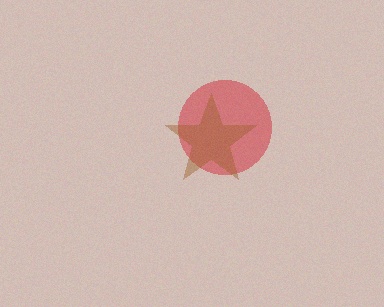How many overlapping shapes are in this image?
There are 2 overlapping shapes in the image.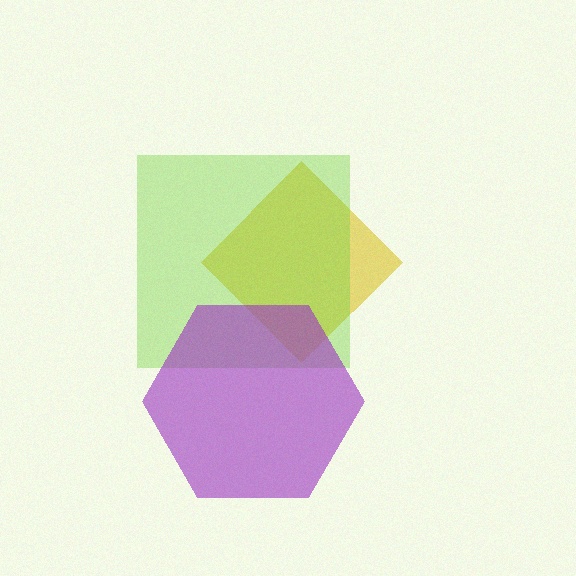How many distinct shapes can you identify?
There are 3 distinct shapes: a yellow diamond, a lime square, a purple hexagon.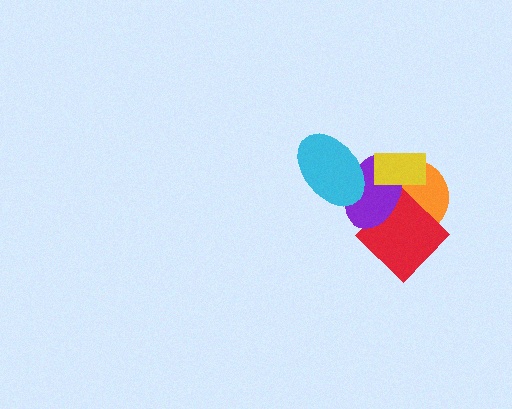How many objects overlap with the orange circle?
3 objects overlap with the orange circle.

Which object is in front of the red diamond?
The purple ellipse is in front of the red diamond.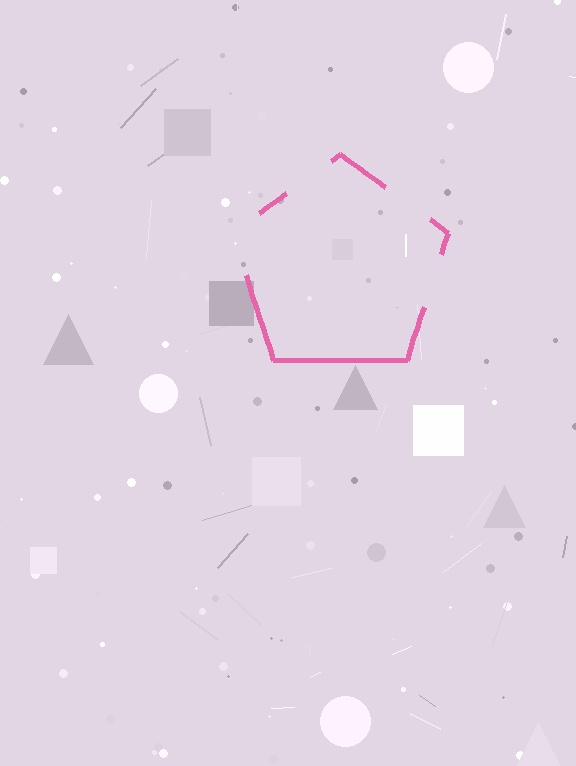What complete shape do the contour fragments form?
The contour fragments form a pentagon.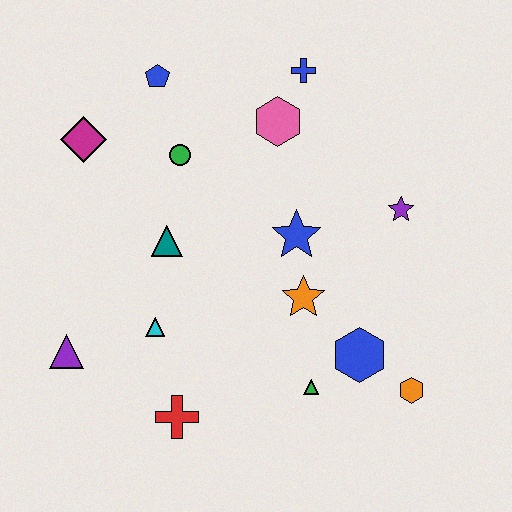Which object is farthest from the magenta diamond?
The orange hexagon is farthest from the magenta diamond.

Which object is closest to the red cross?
The cyan triangle is closest to the red cross.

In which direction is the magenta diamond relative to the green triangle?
The magenta diamond is above the green triangle.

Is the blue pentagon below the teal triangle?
No